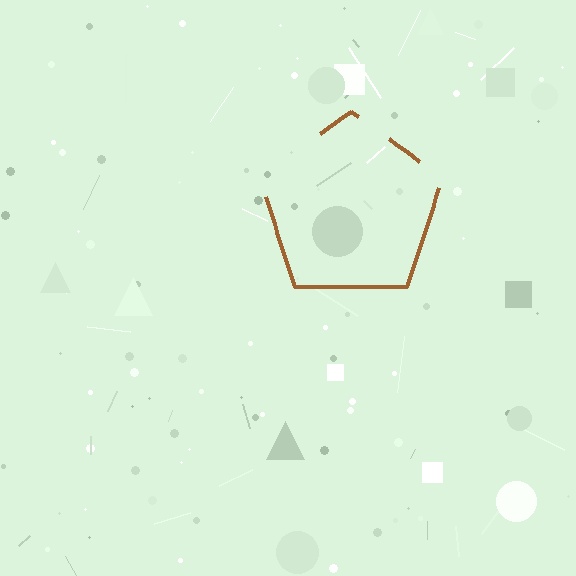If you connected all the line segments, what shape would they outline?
They would outline a pentagon.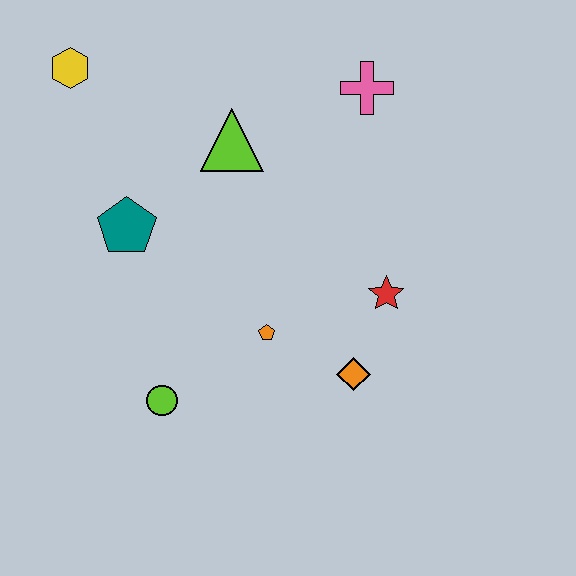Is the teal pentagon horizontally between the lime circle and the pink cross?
No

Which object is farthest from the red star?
The yellow hexagon is farthest from the red star.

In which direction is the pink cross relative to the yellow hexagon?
The pink cross is to the right of the yellow hexagon.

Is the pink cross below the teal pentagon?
No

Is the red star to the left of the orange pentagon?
No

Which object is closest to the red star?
The orange diamond is closest to the red star.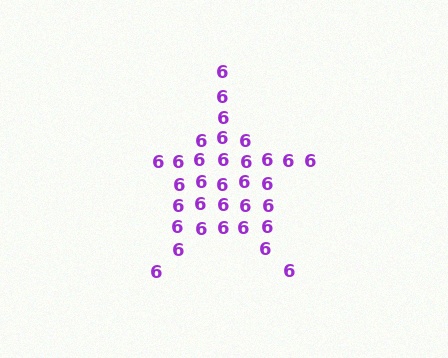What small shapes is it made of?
It is made of small digit 6's.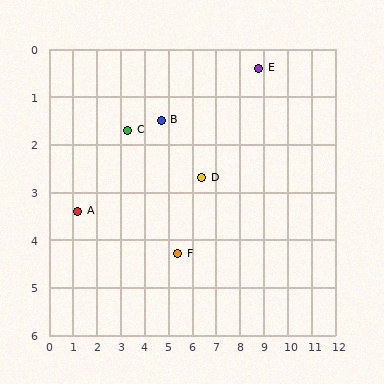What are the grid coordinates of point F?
Point F is at approximately (5.4, 4.3).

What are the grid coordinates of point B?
Point B is at approximately (4.7, 1.5).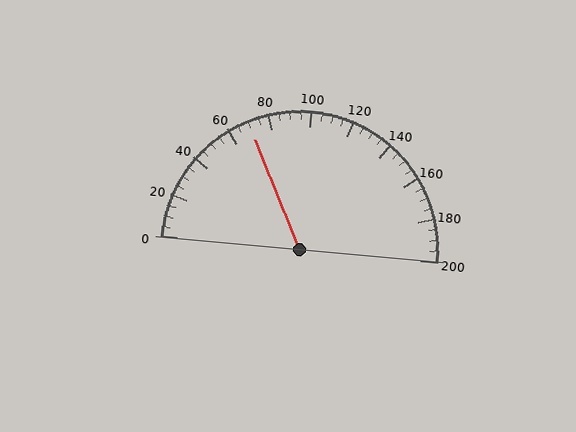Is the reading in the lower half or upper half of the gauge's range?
The reading is in the lower half of the range (0 to 200).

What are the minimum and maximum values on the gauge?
The gauge ranges from 0 to 200.